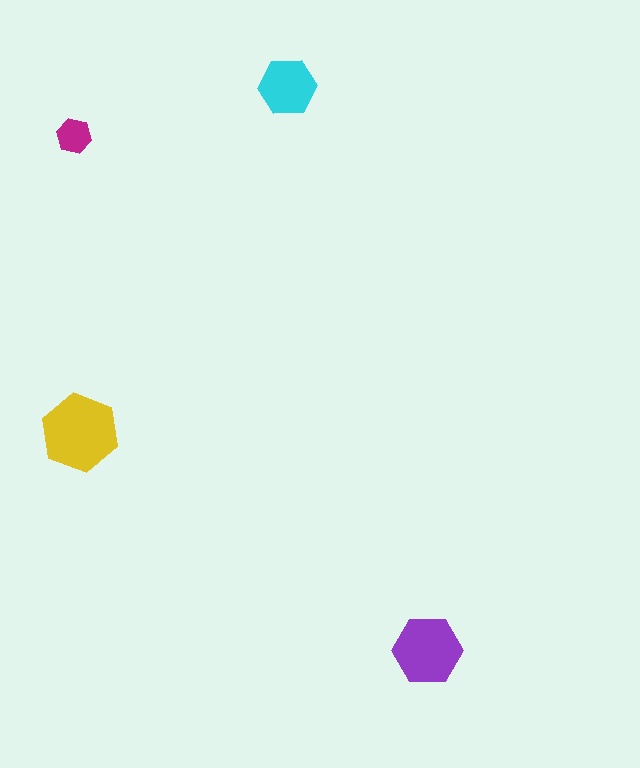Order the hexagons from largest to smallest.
the yellow one, the purple one, the cyan one, the magenta one.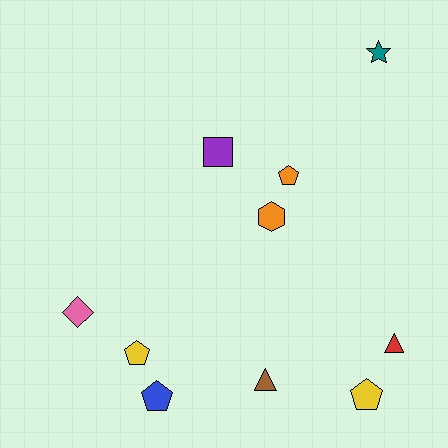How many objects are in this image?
There are 10 objects.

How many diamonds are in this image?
There is 1 diamond.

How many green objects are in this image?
There are no green objects.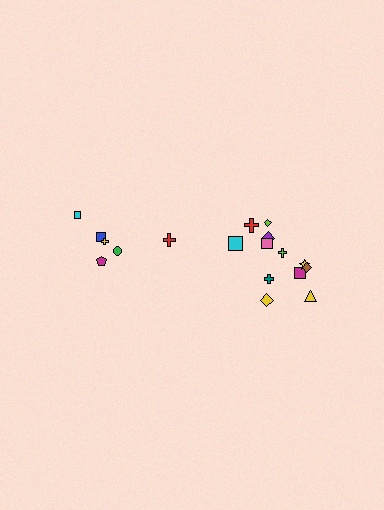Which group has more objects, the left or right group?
The right group.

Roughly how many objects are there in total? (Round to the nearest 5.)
Roughly 20 objects in total.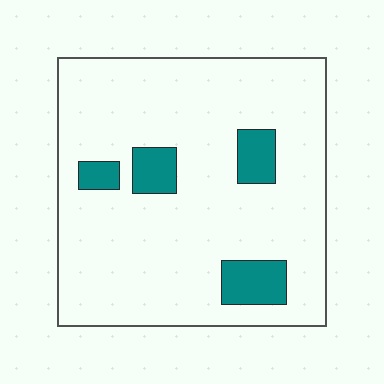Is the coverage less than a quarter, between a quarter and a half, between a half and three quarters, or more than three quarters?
Less than a quarter.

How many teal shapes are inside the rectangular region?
4.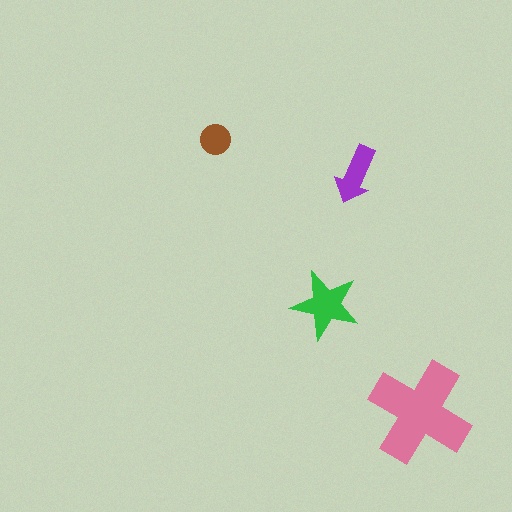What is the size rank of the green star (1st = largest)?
2nd.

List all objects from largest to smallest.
The pink cross, the green star, the purple arrow, the brown circle.